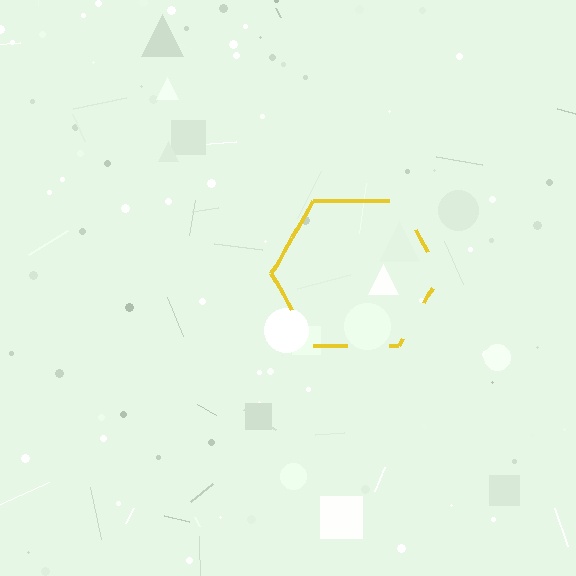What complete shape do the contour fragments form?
The contour fragments form a hexagon.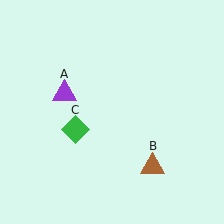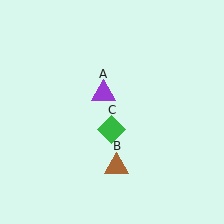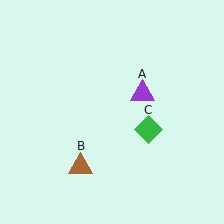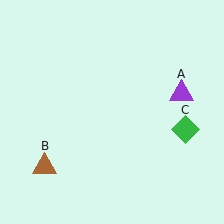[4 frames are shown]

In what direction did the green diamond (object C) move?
The green diamond (object C) moved right.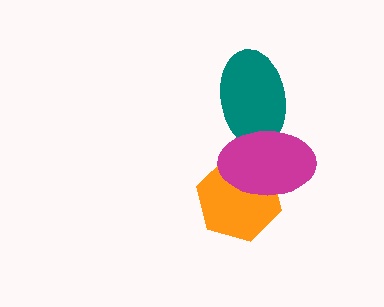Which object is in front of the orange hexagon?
The magenta ellipse is in front of the orange hexagon.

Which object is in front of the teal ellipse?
The magenta ellipse is in front of the teal ellipse.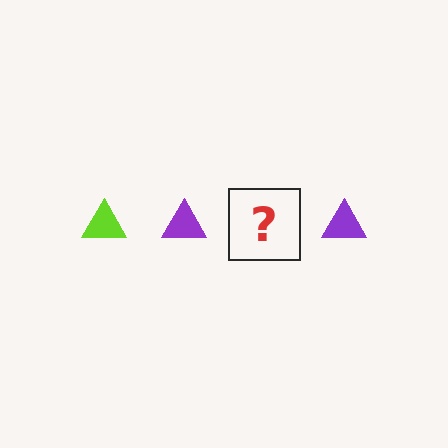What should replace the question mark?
The question mark should be replaced with a lime triangle.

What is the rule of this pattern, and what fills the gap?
The rule is that the pattern cycles through lime, purple triangles. The gap should be filled with a lime triangle.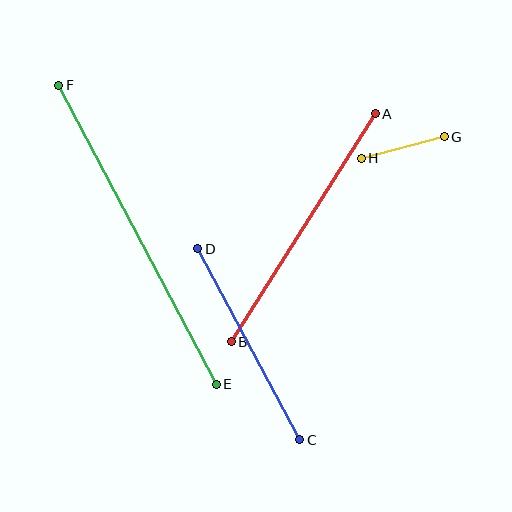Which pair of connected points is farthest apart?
Points E and F are farthest apart.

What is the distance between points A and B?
The distance is approximately 269 pixels.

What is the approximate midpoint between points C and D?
The midpoint is at approximately (249, 344) pixels.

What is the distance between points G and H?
The distance is approximately 86 pixels.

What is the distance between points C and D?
The distance is approximately 216 pixels.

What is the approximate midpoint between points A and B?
The midpoint is at approximately (303, 228) pixels.